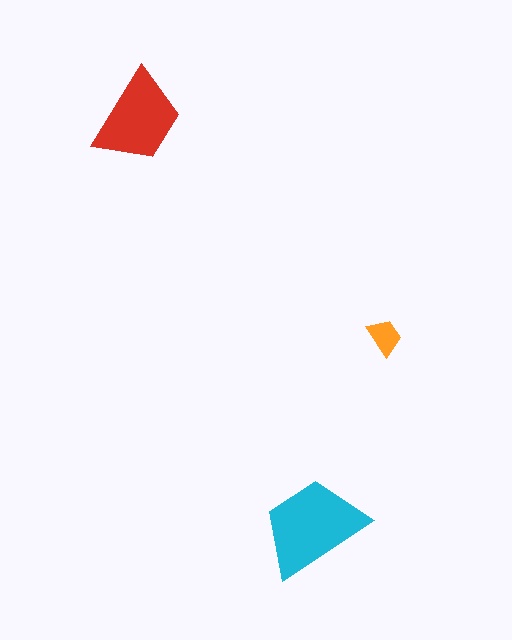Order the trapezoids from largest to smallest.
the cyan one, the red one, the orange one.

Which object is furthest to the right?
The orange trapezoid is rightmost.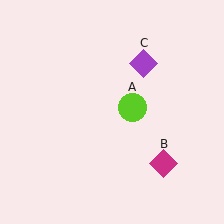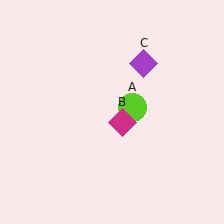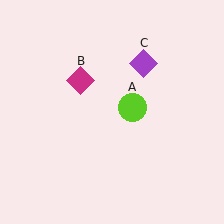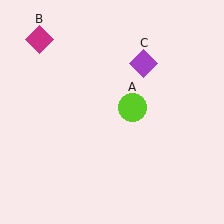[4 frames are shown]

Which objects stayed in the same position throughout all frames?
Lime circle (object A) and purple diamond (object C) remained stationary.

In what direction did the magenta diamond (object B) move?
The magenta diamond (object B) moved up and to the left.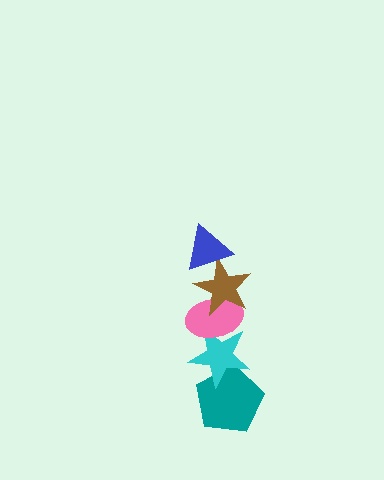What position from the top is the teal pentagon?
The teal pentagon is 5th from the top.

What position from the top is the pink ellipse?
The pink ellipse is 3rd from the top.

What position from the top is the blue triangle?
The blue triangle is 1st from the top.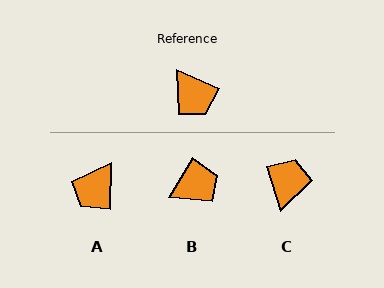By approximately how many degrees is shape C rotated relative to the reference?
Approximately 132 degrees counter-clockwise.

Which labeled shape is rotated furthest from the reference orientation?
C, about 132 degrees away.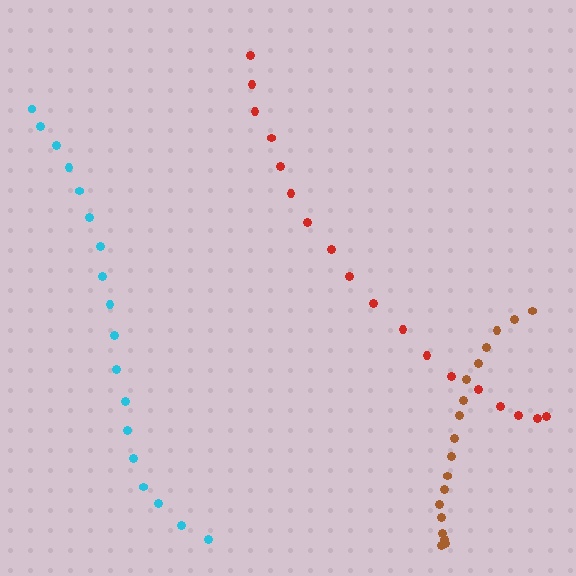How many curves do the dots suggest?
There are 3 distinct paths.